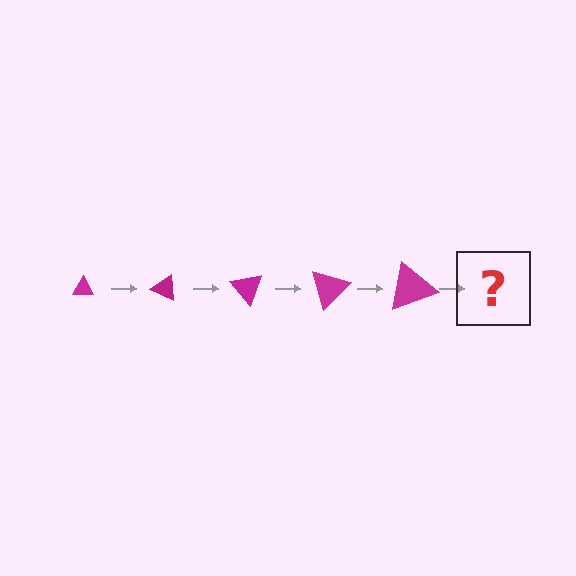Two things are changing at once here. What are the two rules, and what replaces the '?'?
The two rules are that the triangle grows larger each step and it rotates 25 degrees each step. The '?' should be a triangle, larger than the previous one and rotated 125 degrees from the start.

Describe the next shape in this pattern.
It should be a triangle, larger than the previous one and rotated 125 degrees from the start.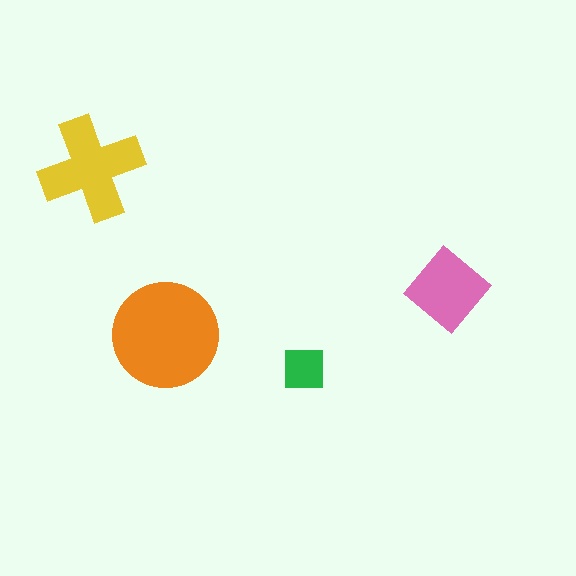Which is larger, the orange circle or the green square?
The orange circle.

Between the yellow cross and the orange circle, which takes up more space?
The orange circle.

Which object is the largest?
The orange circle.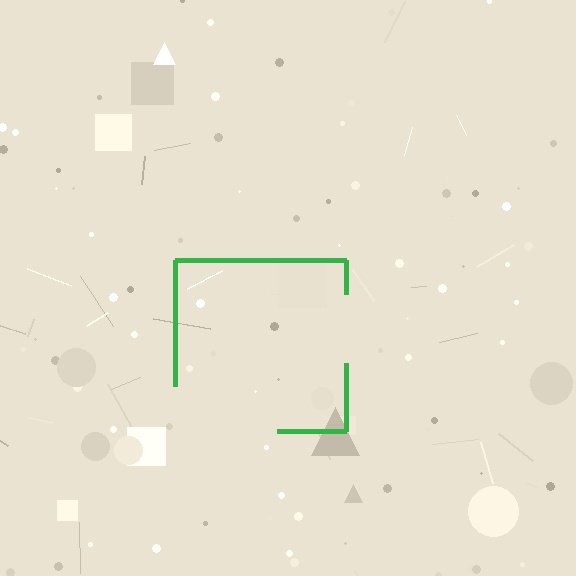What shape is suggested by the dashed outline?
The dashed outline suggests a square.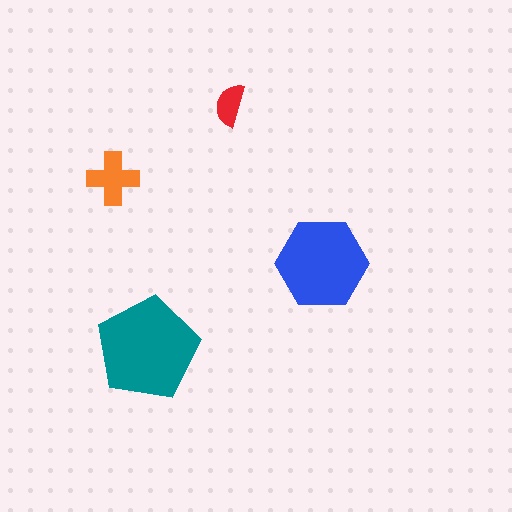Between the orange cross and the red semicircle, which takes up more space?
The orange cross.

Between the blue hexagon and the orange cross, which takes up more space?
The blue hexagon.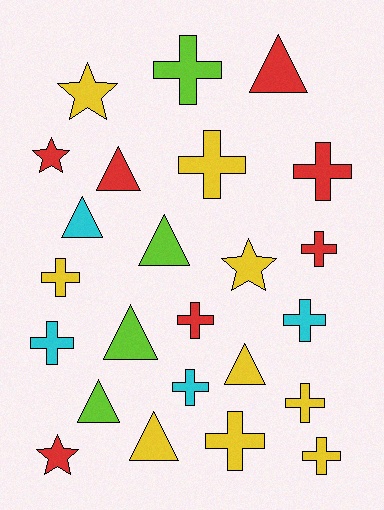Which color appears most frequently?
Yellow, with 9 objects.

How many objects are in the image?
There are 24 objects.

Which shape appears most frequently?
Cross, with 12 objects.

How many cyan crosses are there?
There are 3 cyan crosses.